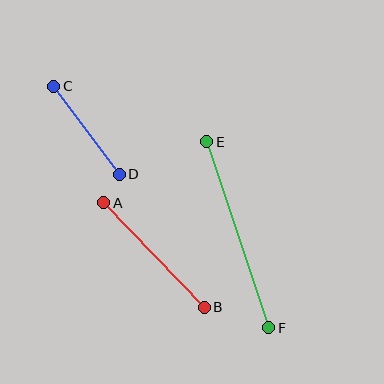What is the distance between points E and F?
The distance is approximately 196 pixels.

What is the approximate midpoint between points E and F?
The midpoint is at approximately (238, 235) pixels.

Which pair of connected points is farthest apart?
Points E and F are farthest apart.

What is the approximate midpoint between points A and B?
The midpoint is at approximately (154, 255) pixels.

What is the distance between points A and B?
The distance is approximately 145 pixels.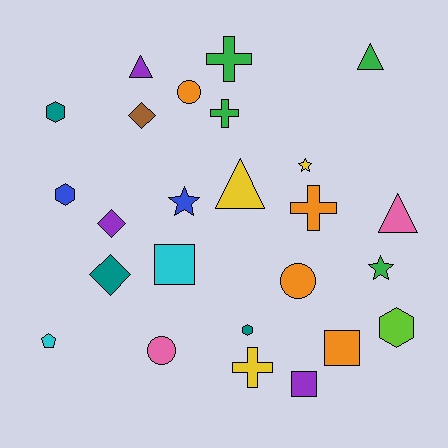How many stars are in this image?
There are 3 stars.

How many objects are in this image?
There are 25 objects.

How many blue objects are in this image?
There are 2 blue objects.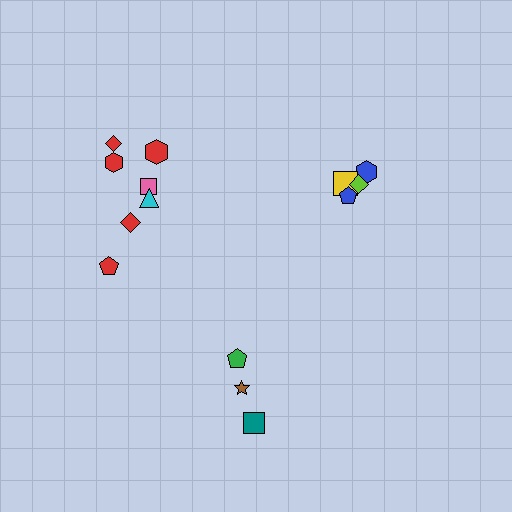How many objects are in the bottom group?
There are 3 objects.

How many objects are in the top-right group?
There are 5 objects.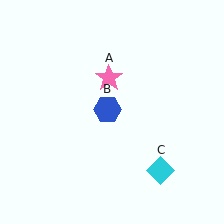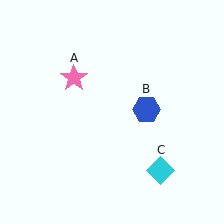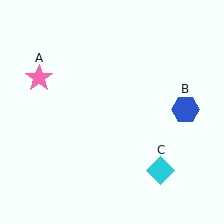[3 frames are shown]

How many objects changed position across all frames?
2 objects changed position: pink star (object A), blue hexagon (object B).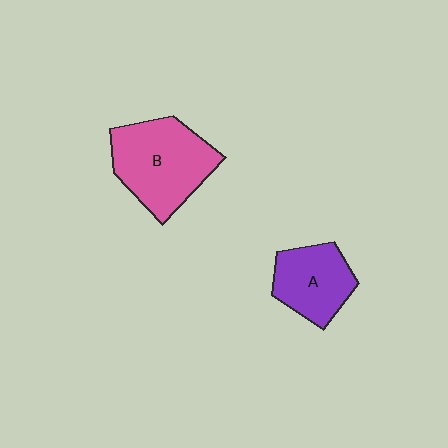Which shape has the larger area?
Shape B (pink).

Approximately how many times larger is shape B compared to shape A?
Approximately 1.5 times.